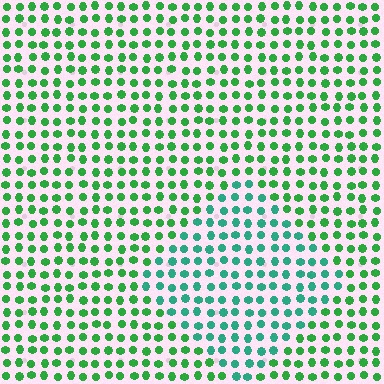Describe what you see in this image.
The image is filled with small green elements in a uniform arrangement. A diamond-shaped region is visible where the elements are tinted to a slightly different hue, forming a subtle color boundary.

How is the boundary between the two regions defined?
The boundary is defined purely by a slight shift in hue (about 34 degrees). Spacing, size, and orientation are identical on both sides.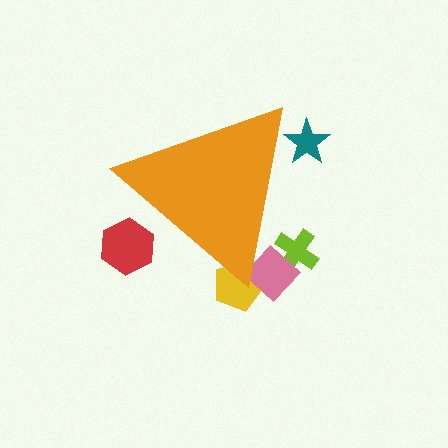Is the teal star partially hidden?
Yes, the teal star is partially hidden behind the orange triangle.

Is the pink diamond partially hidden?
Yes, the pink diamond is partially hidden behind the orange triangle.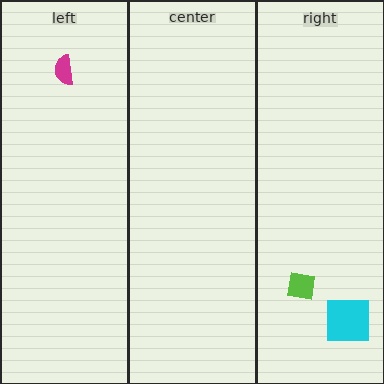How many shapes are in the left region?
1.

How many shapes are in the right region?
2.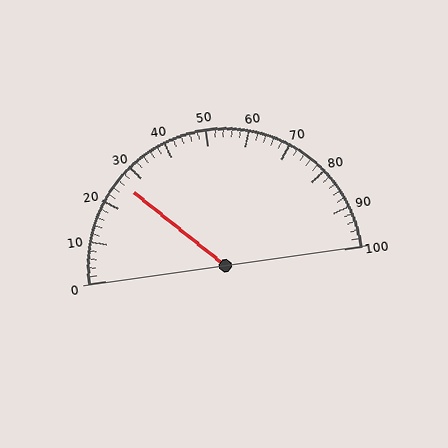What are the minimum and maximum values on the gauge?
The gauge ranges from 0 to 100.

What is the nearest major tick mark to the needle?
The nearest major tick mark is 30.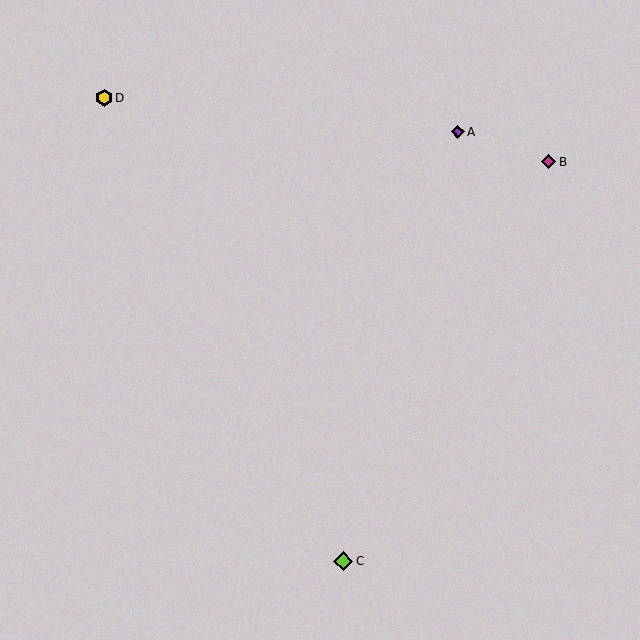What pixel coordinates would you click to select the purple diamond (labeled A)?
Click at (458, 132) to select the purple diamond A.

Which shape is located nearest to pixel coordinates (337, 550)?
The lime diamond (labeled C) at (343, 561) is nearest to that location.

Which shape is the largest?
The lime diamond (labeled C) is the largest.